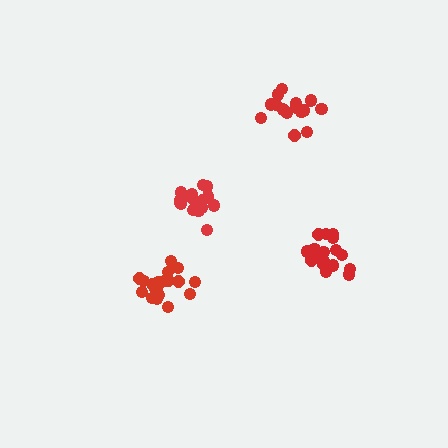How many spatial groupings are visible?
There are 4 spatial groupings.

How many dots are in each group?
Group 1: 19 dots, Group 2: 21 dots, Group 3: 15 dots, Group 4: 19 dots (74 total).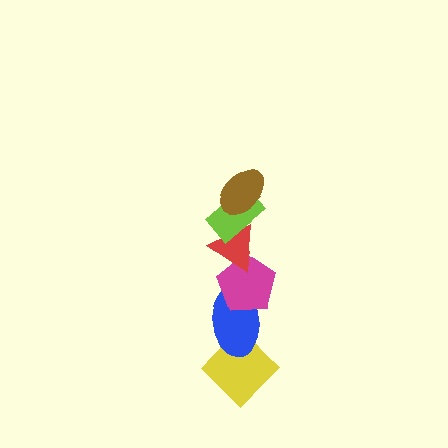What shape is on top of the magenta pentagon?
The red triangle is on top of the magenta pentagon.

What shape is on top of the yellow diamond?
The blue ellipse is on top of the yellow diamond.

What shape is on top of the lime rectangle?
The brown ellipse is on top of the lime rectangle.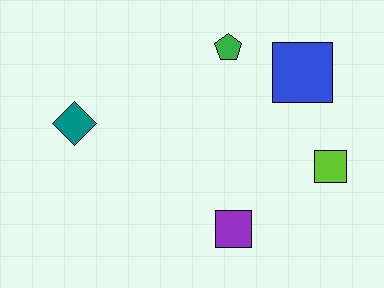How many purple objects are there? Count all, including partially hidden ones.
There is 1 purple object.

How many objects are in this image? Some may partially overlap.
There are 5 objects.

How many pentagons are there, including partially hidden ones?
There is 1 pentagon.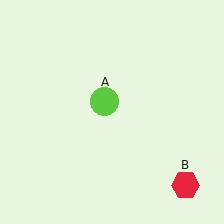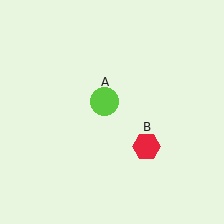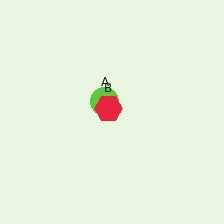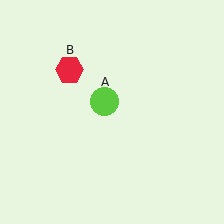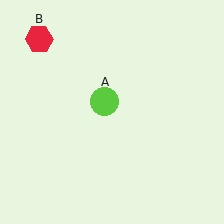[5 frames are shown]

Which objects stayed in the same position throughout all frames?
Lime circle (object A) remained stationary.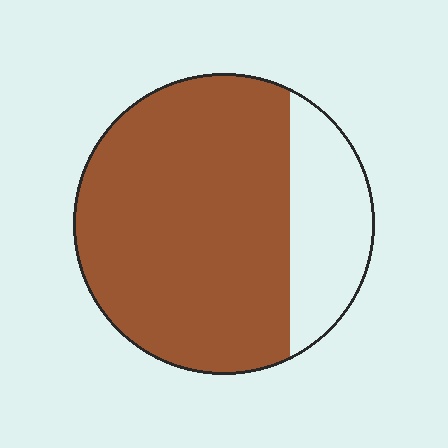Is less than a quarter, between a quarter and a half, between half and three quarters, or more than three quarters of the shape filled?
More than three quarters.